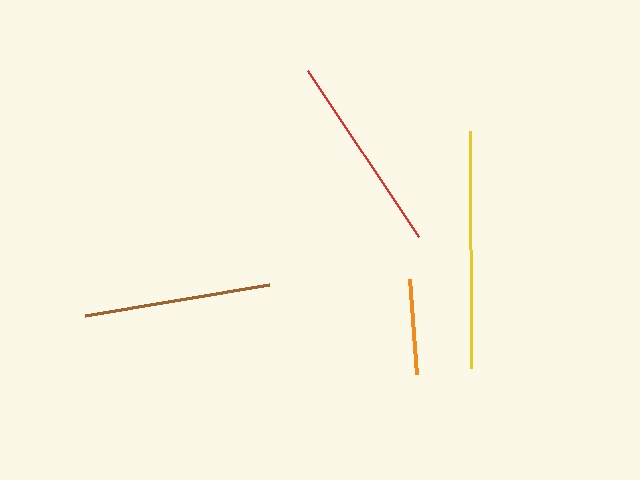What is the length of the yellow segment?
The yellow segment is approximately 237 pixels long.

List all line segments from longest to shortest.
From longest to shortest: yellow, red, brown, orange.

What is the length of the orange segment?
The orange segment is approximately 95 pixels long.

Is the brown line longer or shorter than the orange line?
The brown line is longer than the orange line.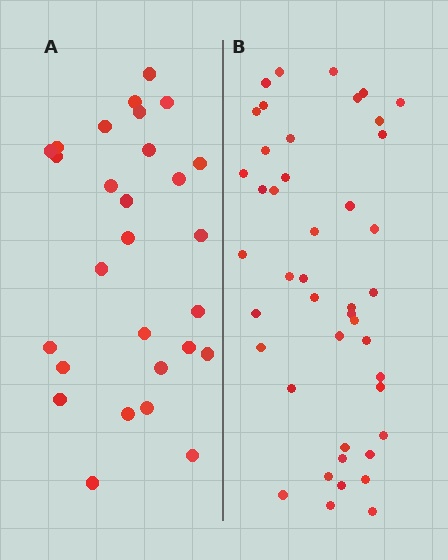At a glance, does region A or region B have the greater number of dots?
Region B (the right region) has more dots.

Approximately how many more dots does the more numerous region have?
Region B has approximately 15 more dots than region A.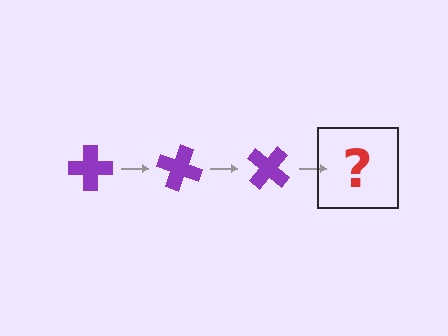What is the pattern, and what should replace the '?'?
The pattern is that the cross rotates 20 degrees each step. The '?' should be a purple cross rotated 60 degrees.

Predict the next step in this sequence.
The next step is a purple cross rotated 60 degrees.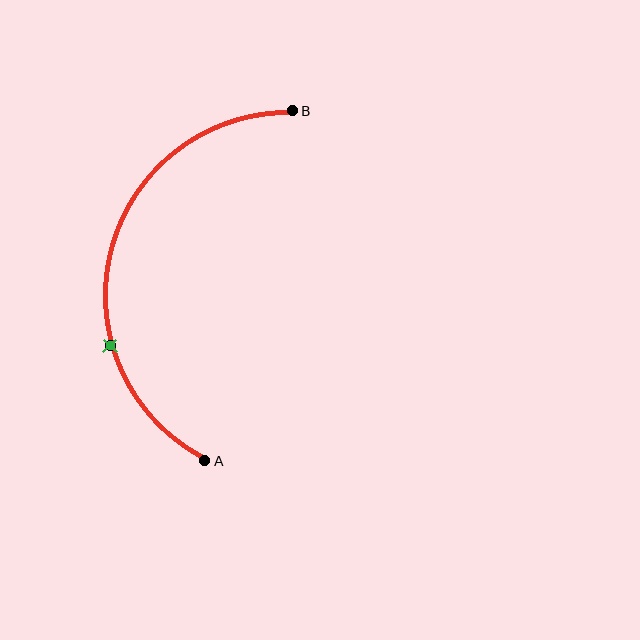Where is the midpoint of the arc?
The arc midpoint is the point on the curve farthest from the straight line joining A and B. It sits to the left of that line.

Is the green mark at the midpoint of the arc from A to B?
No. The green mark lies on the arc but is closer to endpoint A. The arc midpoint would be at the point on the curve equidistant along the arc from both A and B.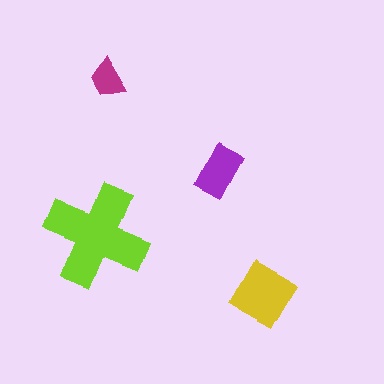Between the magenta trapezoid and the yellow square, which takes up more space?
The yellow square.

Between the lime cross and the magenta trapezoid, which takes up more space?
The lime cross.